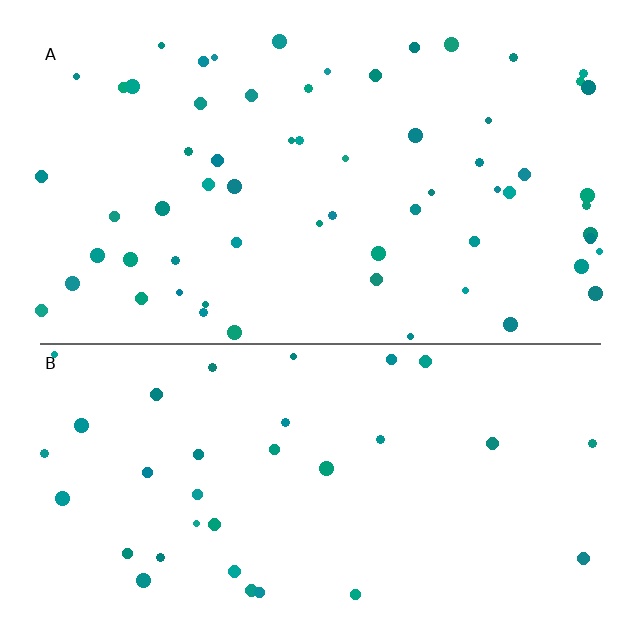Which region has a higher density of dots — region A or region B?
A (the top).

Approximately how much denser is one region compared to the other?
Approximately 1.9× — region A over region B.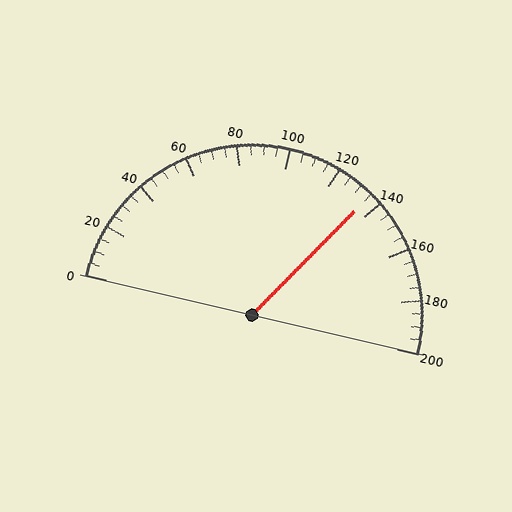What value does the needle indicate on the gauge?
The needle indicates approximately 135.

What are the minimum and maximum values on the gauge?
The gauge ranges from 0 to 200.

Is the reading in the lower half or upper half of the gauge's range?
The reading is in the upper half of the range (0 to 200).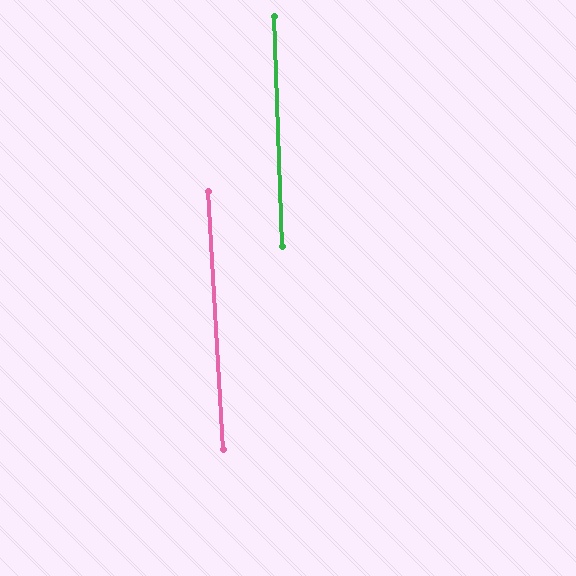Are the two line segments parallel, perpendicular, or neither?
Parallel — their directions differ by only 1.4°.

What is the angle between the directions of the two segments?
Approximately 1 degree.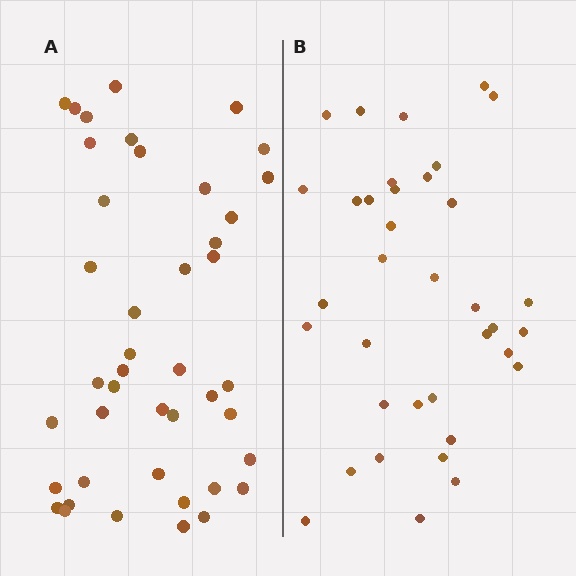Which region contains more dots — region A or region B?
Region A (the left region) has more dots.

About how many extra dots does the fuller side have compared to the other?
Region A has roughly 8 or so more dots than region B.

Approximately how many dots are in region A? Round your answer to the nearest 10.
About 40 dots. (The exact count is 43, which rounds to 40.)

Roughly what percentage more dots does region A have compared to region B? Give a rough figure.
About 20% more.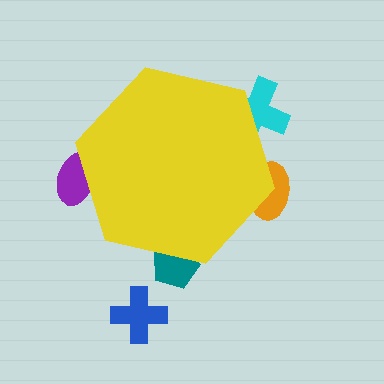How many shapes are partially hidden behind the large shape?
4 shapes are partially hidden.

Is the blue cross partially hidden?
No, the blue cross is fully visible.